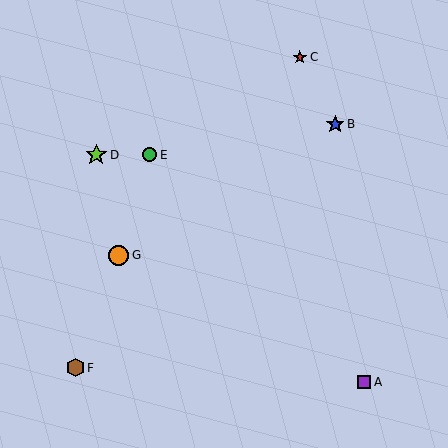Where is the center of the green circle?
The center of the green circle is at (150, 155).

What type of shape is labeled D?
Shape D is a lime star.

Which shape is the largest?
The lime star (labeled D) is the largest.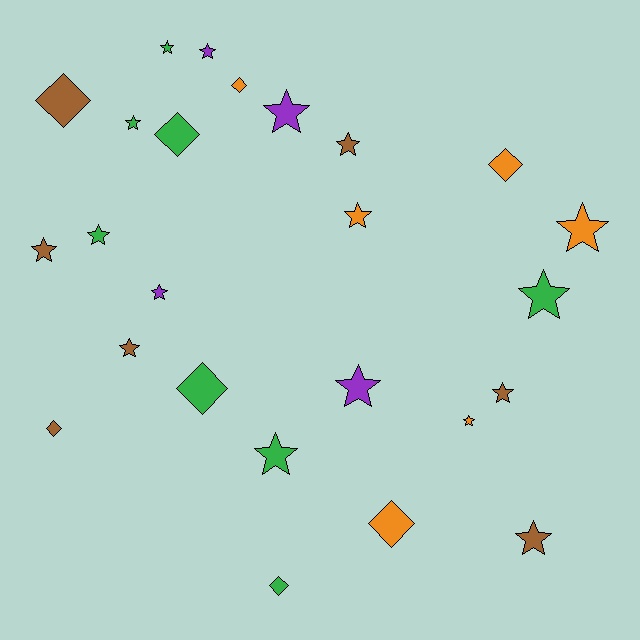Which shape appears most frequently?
Star, with 17 objects.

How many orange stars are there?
There are 3 orange stars.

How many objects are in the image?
There are 25 objects.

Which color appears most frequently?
Green, with 8 objects.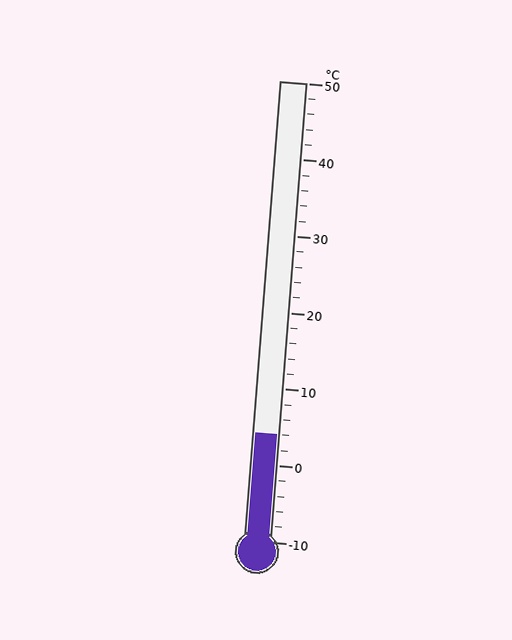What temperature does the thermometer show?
The thermometer shows approximately 4°C.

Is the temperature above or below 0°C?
The temperature is above 0°C.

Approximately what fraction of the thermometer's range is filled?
The thermometer is filled to approximately 25% of its range.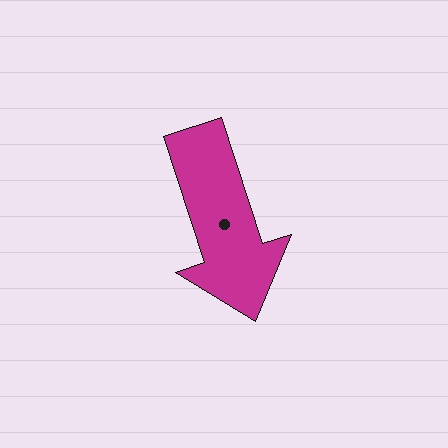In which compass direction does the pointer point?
South.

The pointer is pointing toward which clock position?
Roughly 5 o'clock.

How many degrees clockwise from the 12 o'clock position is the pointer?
Approximately 162 degrees.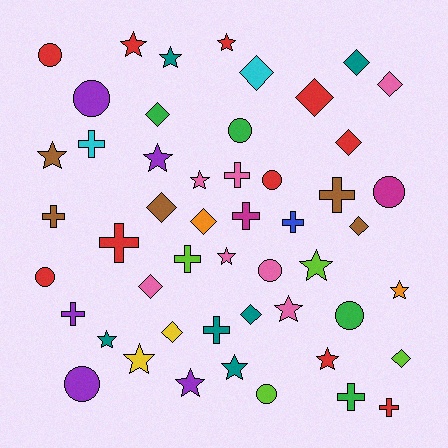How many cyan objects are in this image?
There are 2 cyan objects.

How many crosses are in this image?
There are 12 crosses.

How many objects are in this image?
There are 50 objects.